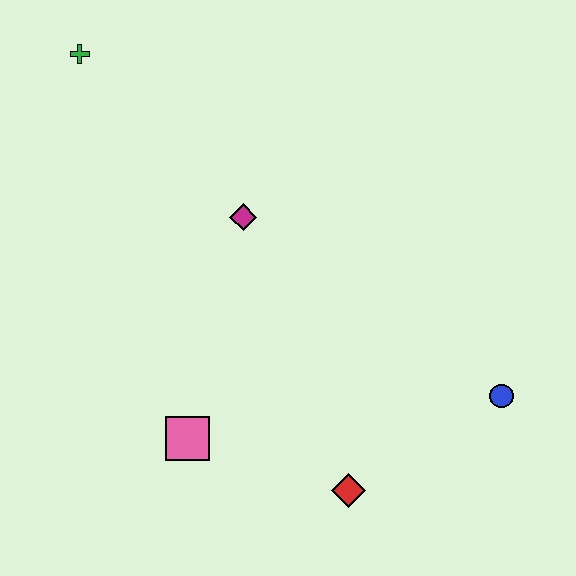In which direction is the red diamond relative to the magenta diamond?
The red diamond is below the magenta diamond.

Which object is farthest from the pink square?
The green cross is farthest from the pink square.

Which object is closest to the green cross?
The magenta diamond is closest to the green cross.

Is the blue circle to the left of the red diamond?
No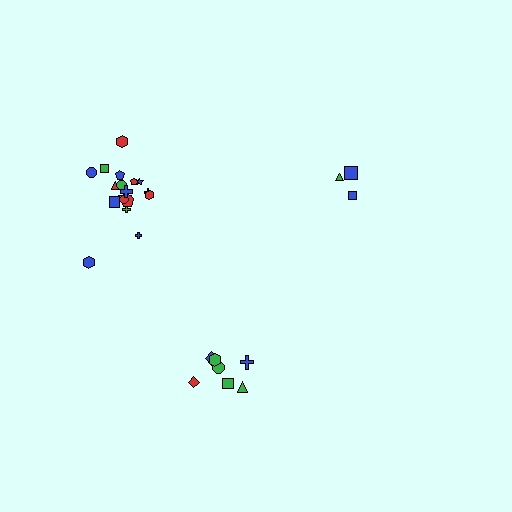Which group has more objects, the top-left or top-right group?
The top-left group.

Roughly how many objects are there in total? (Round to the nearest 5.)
Roughly 30 objects in total.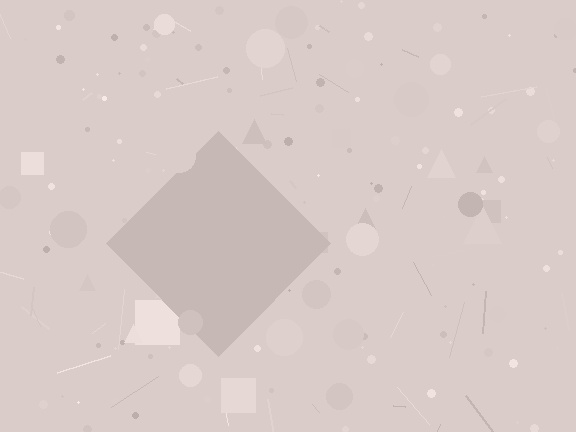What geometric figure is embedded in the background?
A diamond is embedded in the background.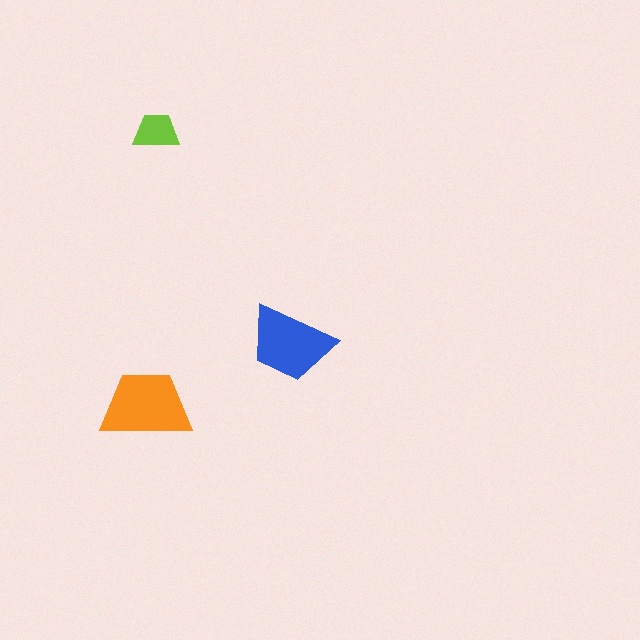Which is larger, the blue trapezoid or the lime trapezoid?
The blue one.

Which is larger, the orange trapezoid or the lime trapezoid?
The orange one.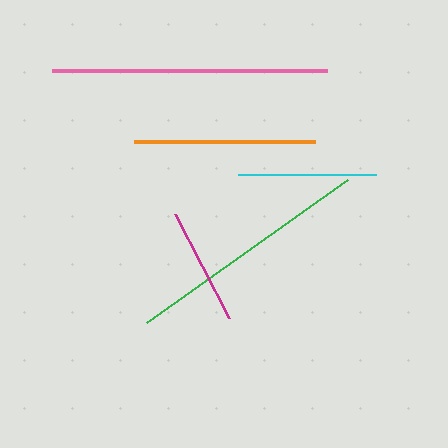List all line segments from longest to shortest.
From longest to shortest: pink, green, orange, cyan, magenta.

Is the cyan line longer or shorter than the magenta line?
The cyan line is longer than the magenta line.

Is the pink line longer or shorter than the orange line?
The pink line is longer than the orange line.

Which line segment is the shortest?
The magenta line is the shortest at approximately 117 pixels.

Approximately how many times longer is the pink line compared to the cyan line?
The pink line is approximately 2.0 times the length of the cyan line.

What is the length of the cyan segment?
The cyan segment is approximately 139 pixels long.